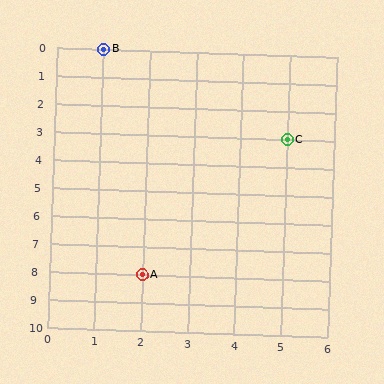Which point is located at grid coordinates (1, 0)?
Point B is at (1, 0).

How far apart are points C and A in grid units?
Points C and A are 3 columns and 5 rows apart (about 5.8 grid units diagonally).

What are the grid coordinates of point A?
Point A is at grid coordinates (2, 8).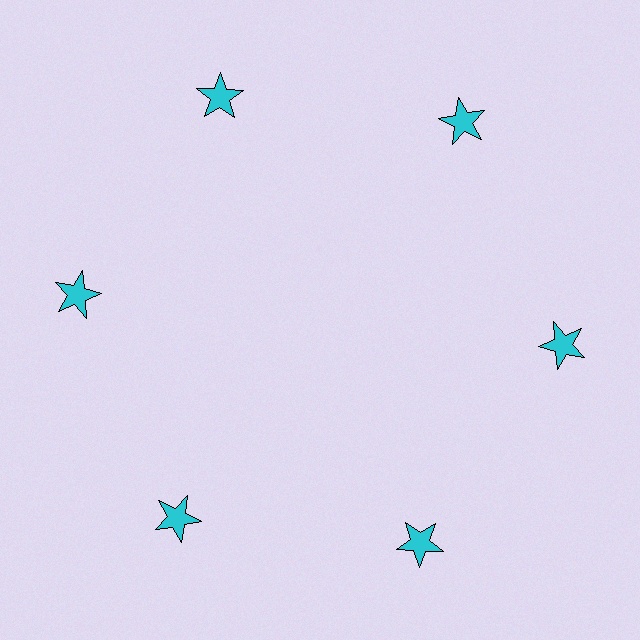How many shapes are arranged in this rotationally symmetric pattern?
There are 6 shapes, arranged in 6 groups of 1.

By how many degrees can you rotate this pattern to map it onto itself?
The pattern maps onto itself every 60 degrees of rotation.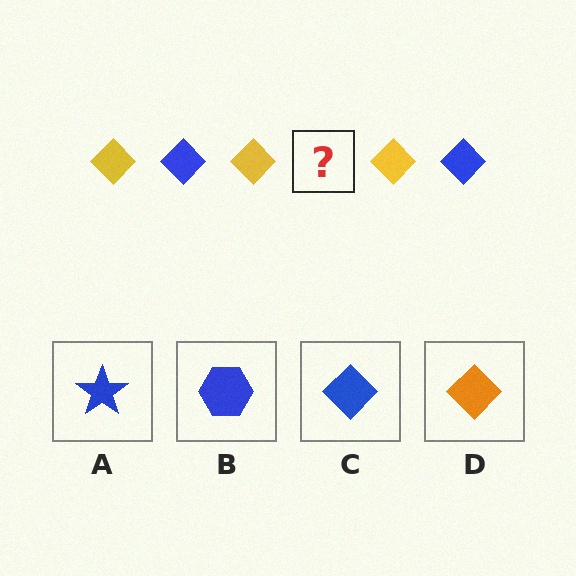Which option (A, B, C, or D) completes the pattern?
C.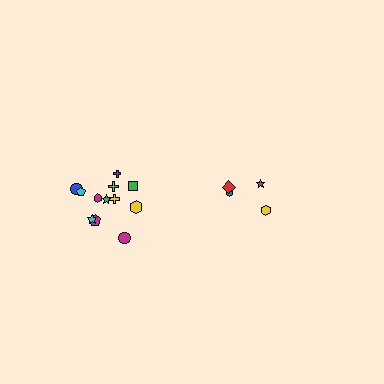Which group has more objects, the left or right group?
The left group.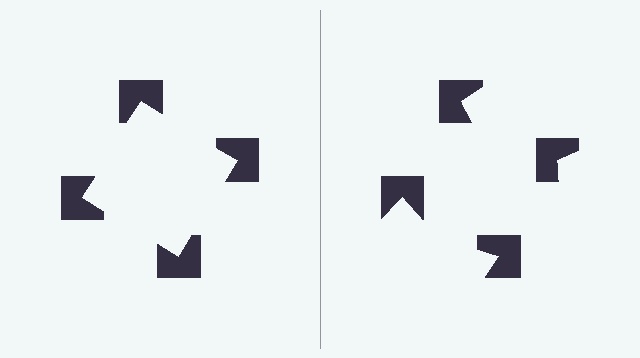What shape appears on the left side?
An illusory square.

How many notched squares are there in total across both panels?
8 — 4 on each side.